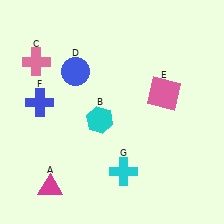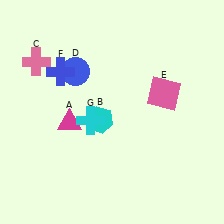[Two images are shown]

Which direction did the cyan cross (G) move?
The cyan cross (G) moved up.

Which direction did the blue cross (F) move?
The blue cross (F) moved up.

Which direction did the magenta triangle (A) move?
The magenta triangle (A) moved up.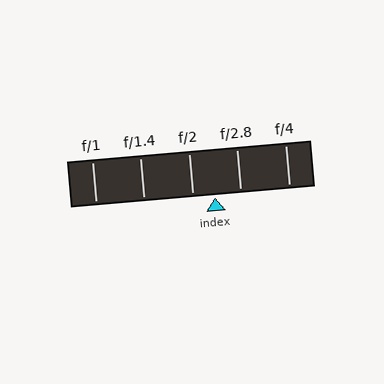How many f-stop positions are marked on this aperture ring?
There are 5 f-stop positions marked.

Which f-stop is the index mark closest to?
The index mark is closest to f/2.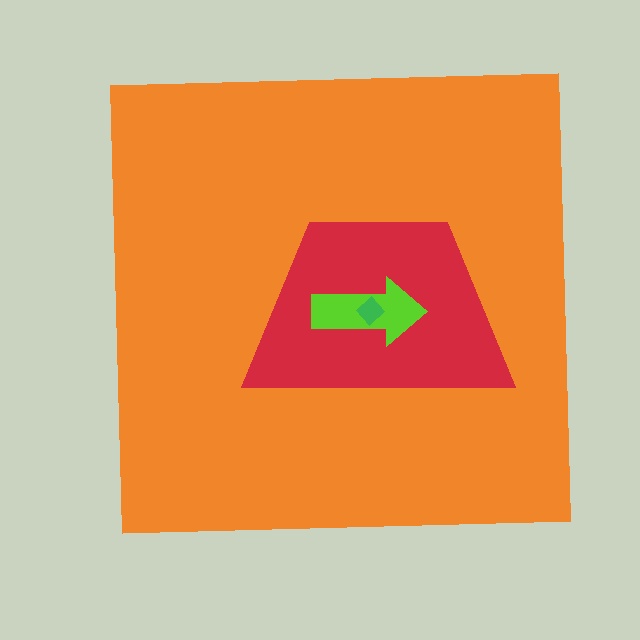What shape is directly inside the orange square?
The red trapezoid.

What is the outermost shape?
The orange square.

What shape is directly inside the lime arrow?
The green diamond.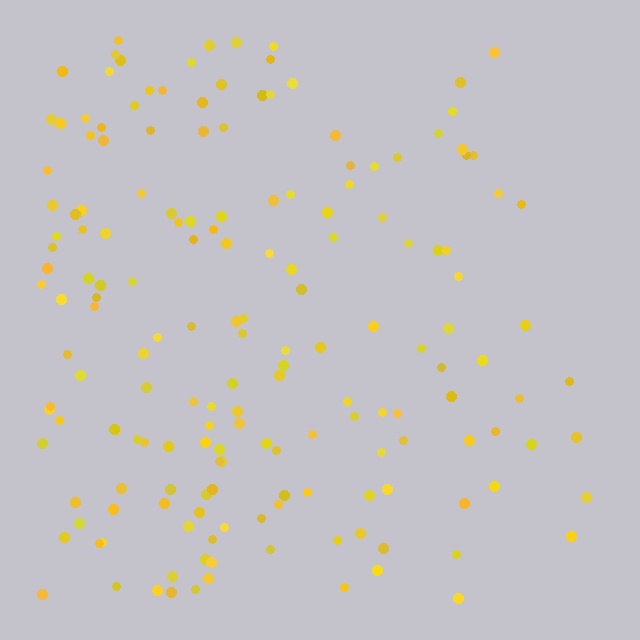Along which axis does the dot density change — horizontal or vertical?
Horizontal.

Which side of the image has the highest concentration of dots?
The left.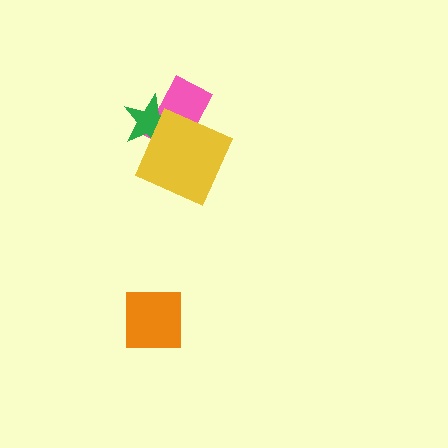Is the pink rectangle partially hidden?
Yes, it is partially covered by another shape.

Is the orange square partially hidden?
No, no other shape covers it.